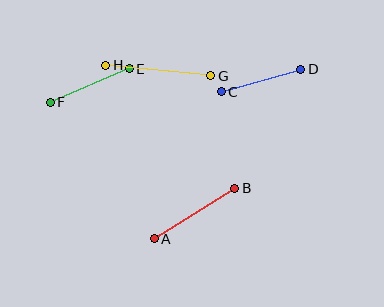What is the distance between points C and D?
The distance is approximately 82 pixels.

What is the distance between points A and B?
The distance is approximately 95 pixels.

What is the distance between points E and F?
The distance is approximately 86 pixels.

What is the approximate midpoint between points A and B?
The midpoint is at approximately (194, 213) pixels.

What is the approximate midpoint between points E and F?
The midpoint is at approximately (90, 86) pixels.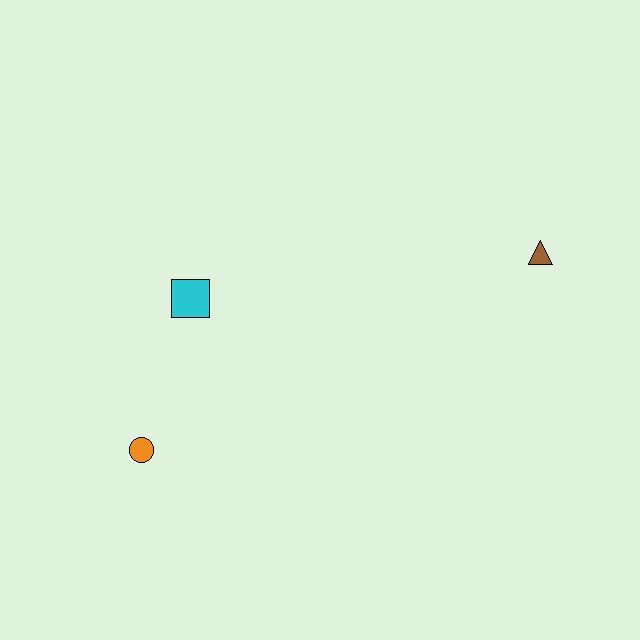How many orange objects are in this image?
There is 1 orange object.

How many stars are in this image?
There are no stars.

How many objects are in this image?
There are 3 objects.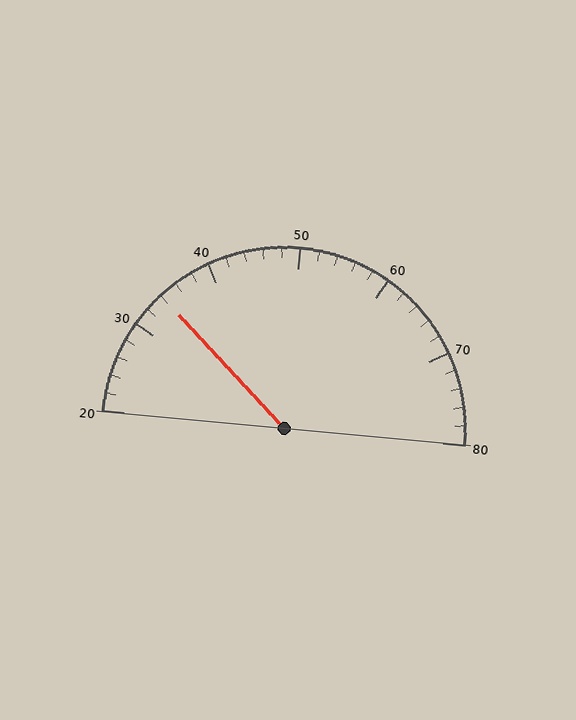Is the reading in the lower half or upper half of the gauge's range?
The reading is in the lower half of the range (20 to 80).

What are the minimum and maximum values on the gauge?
The gauge ranges from 20 to 80.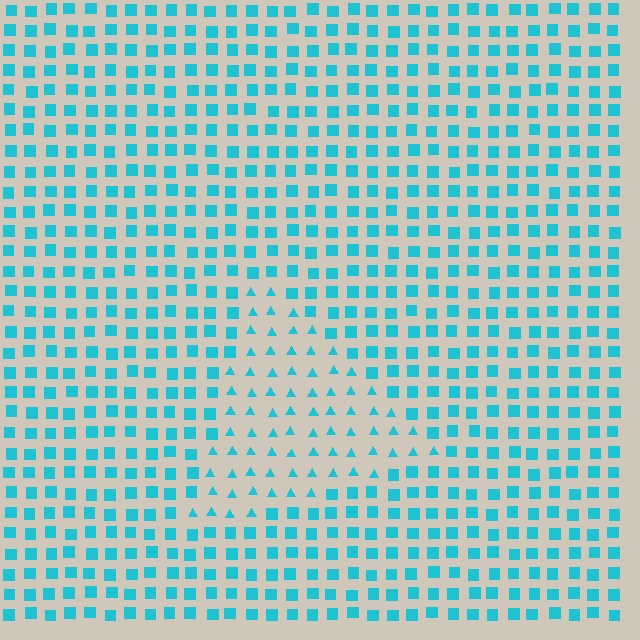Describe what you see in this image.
The image is filled with small cyan elements arranged in a uniform grid. A triangle-shaped region contains triangles, while the surrounding area contains squares. The boundary is defined purely by the change in element shape.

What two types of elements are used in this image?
The image uses triangles inside the triangle region and squares outside it.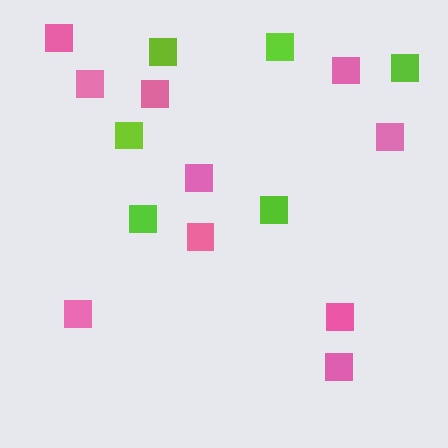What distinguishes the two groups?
There are 2 groups: one group of lime squares (6) and one group of pink squares (10).